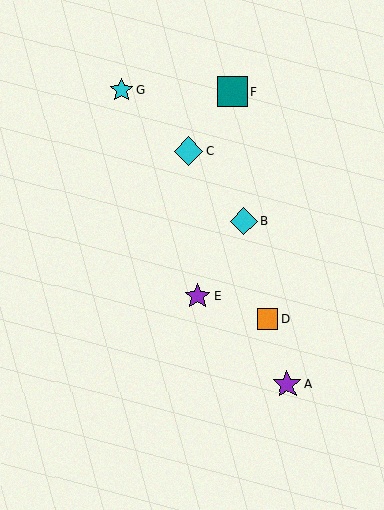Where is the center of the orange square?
The center of the orange square is at (268, 319).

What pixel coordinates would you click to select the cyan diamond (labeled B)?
Click at (243, 221) to select the cyan diamond B.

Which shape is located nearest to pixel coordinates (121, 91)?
The cyan star (labeled G) at (122, 90) is nearest to that location.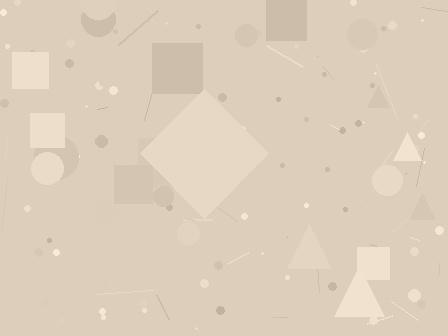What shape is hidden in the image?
A diamond is hidden in the image.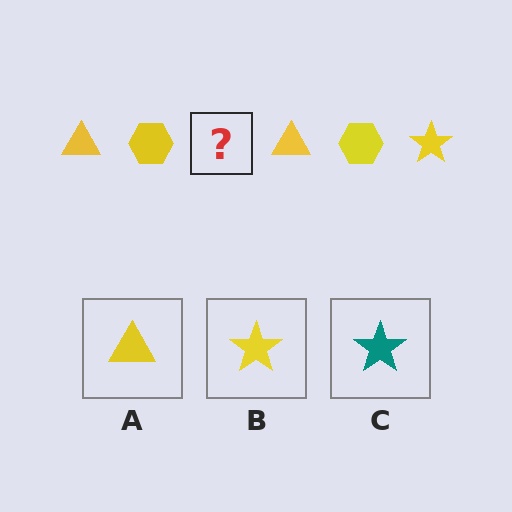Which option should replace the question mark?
Option B.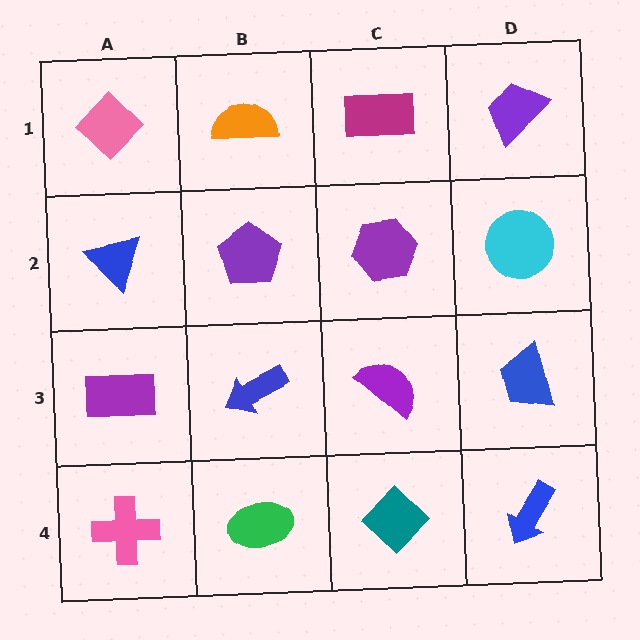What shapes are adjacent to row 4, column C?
A purple semicircle (row 3, column C), a green ellipse (row 4, column B), a blue arrow (row 4, column D).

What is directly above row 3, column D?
A cyan circle.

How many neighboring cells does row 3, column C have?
4.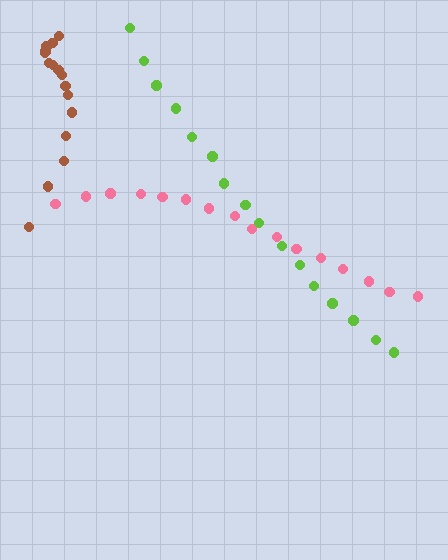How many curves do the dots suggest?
There are 3 distinct paths.